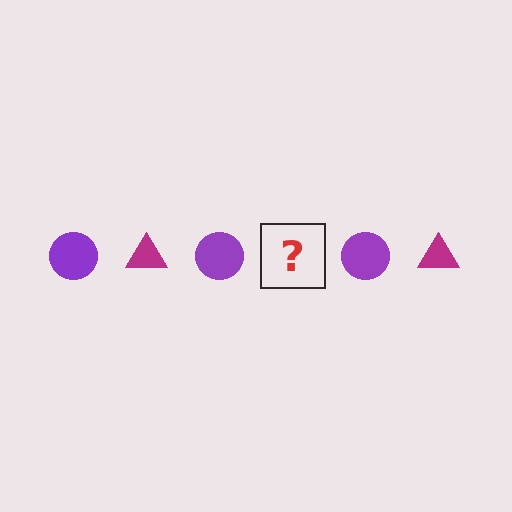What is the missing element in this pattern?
The missing element is a magenta triangle.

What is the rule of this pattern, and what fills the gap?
The rule is that the pattern alternates between purple circle and magenta triangle. The gap should be filled with a magenta triangle.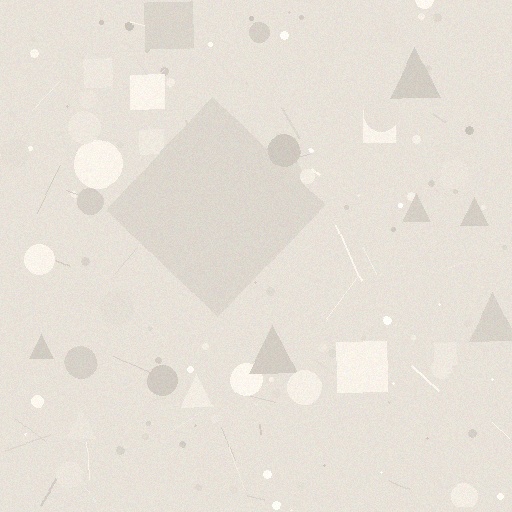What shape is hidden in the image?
A diamond is hidden in the image.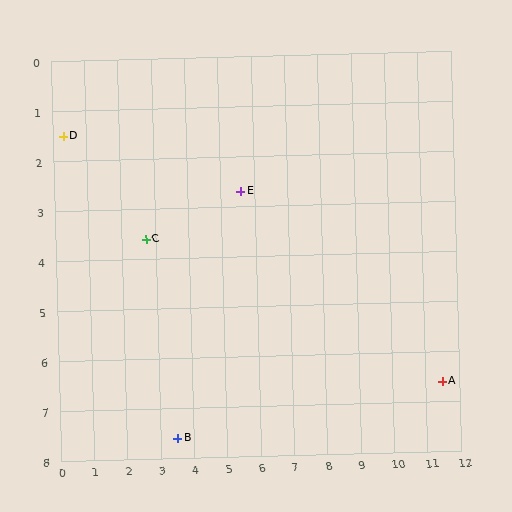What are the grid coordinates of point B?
Point B is at approximately (3.5, 7.6).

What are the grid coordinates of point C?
Point C is at approximately (2.7, 3.6).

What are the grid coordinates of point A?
Point A is at approximately (11.5, 6.6).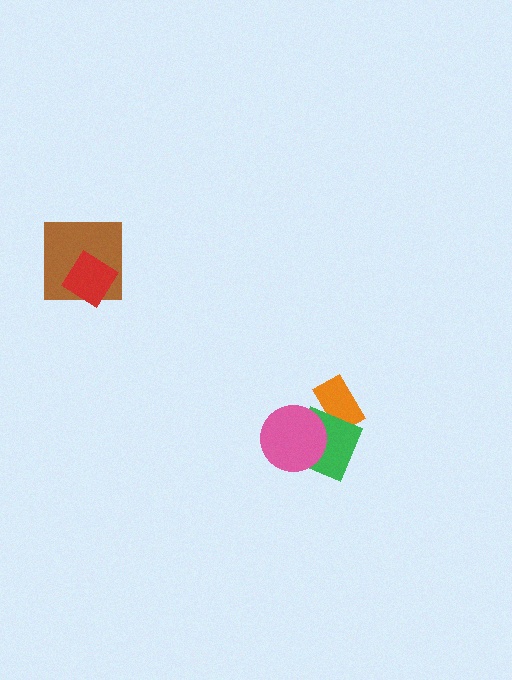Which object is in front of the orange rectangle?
The green diamond is in front of the orange rectangle.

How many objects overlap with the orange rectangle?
1 object overlaps with the orange rectangle.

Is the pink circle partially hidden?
No, no other shape covers it.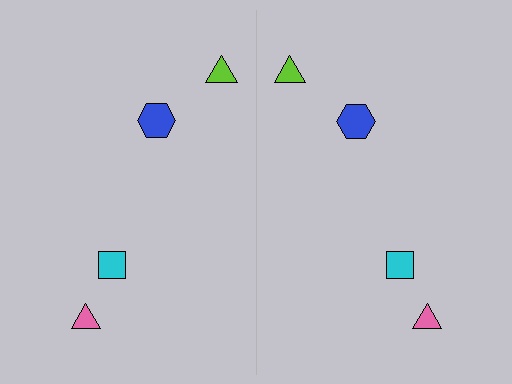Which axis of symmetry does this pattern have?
The pattern has a vertical axis of symmetry running through the center of the image.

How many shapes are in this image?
There are 8 shapes in this image.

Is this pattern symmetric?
Yes, this pattern has bilateral (reflection) symmetry.